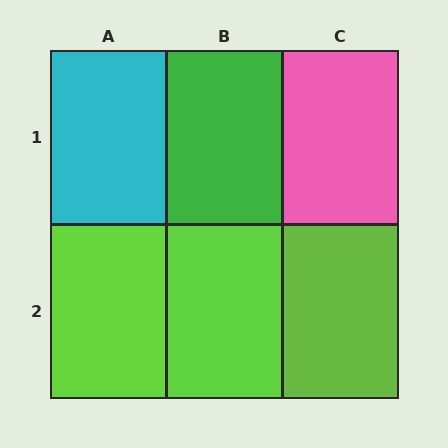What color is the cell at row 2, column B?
Lime.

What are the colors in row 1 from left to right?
Cyan, green, pink.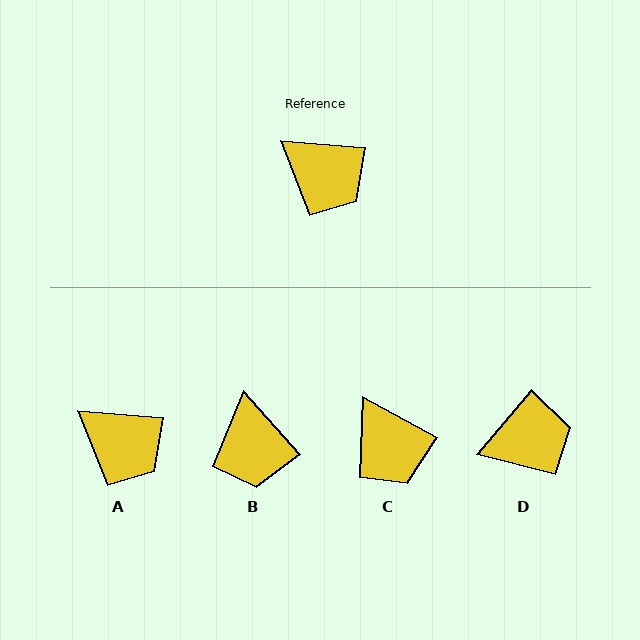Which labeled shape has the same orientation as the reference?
A.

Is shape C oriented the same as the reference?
No, it is off by about 24 degrees.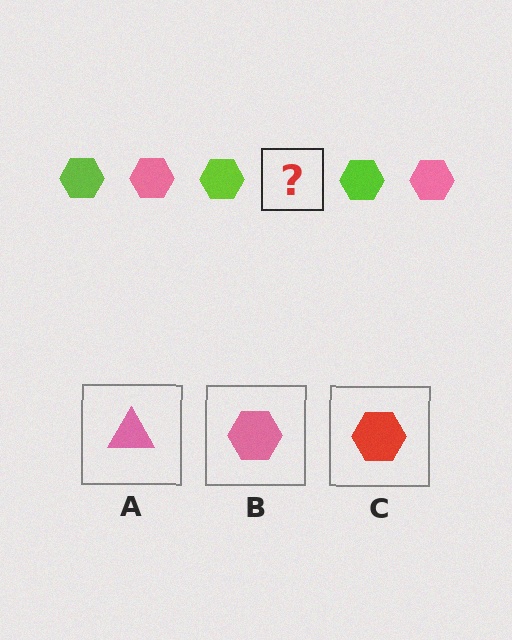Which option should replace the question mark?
Option B.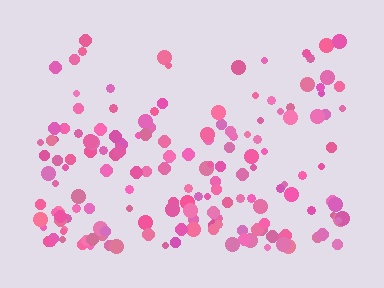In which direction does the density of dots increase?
From top to bottom, with the bottom side densest.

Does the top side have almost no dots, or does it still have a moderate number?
Still a moderate number, just noticeably fewer than the bottom.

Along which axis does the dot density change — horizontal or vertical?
Vertical.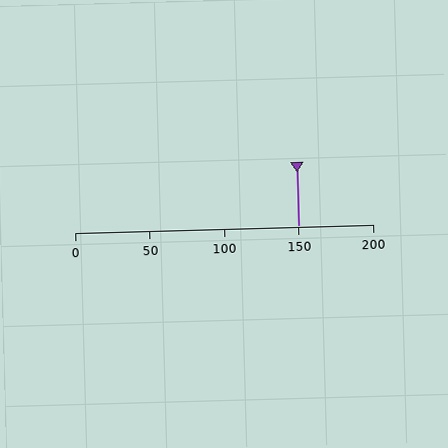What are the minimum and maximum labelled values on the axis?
The axis runs from 0 to 200.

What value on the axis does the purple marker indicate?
The marker indicates approximately 150.